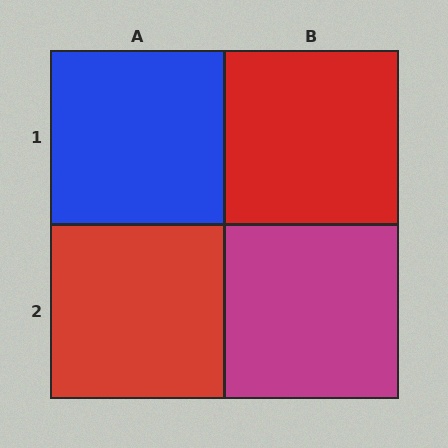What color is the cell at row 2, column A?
Red.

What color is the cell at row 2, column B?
Magenta.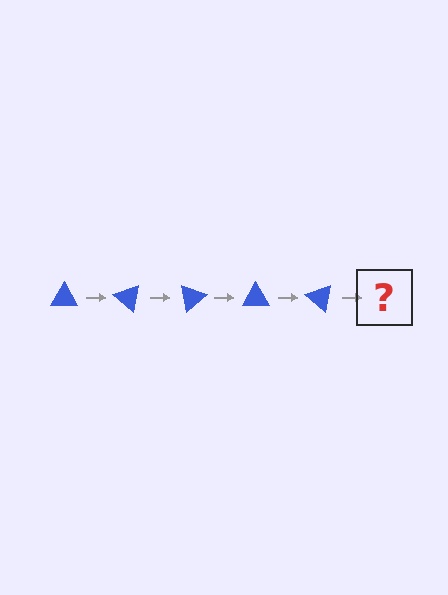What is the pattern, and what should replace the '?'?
The pattern is that the triangle rotates 40 degrees each step. The '?' should be a blue triangle rotated 200 degrees.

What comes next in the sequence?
The next element should be a blue triangle rotated 200 degrees.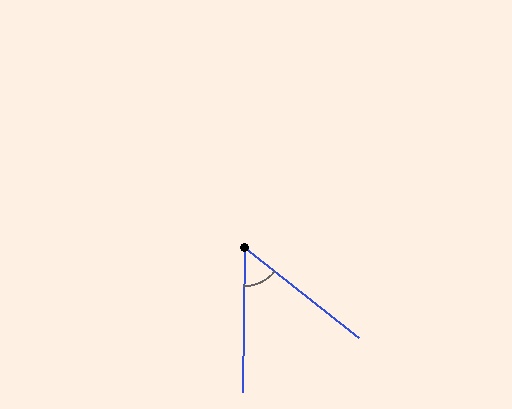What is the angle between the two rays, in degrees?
Approximately 52 degrees.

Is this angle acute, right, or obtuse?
It is acute.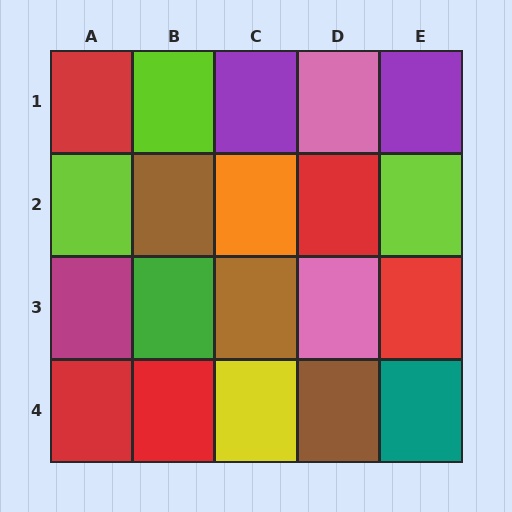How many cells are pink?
2 cells are pink.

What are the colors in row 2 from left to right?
Lime, brown, orange, red, lime.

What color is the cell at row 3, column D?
Pink.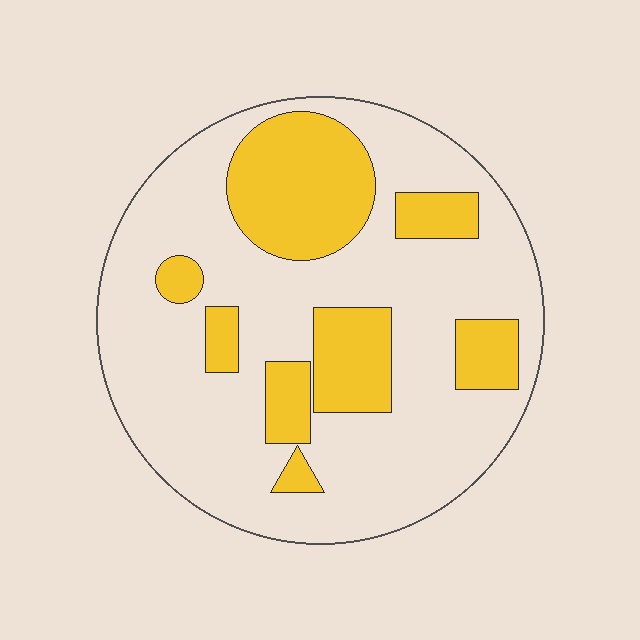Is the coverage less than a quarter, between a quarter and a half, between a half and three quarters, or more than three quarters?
Between a quarter and a half.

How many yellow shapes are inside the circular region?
8.